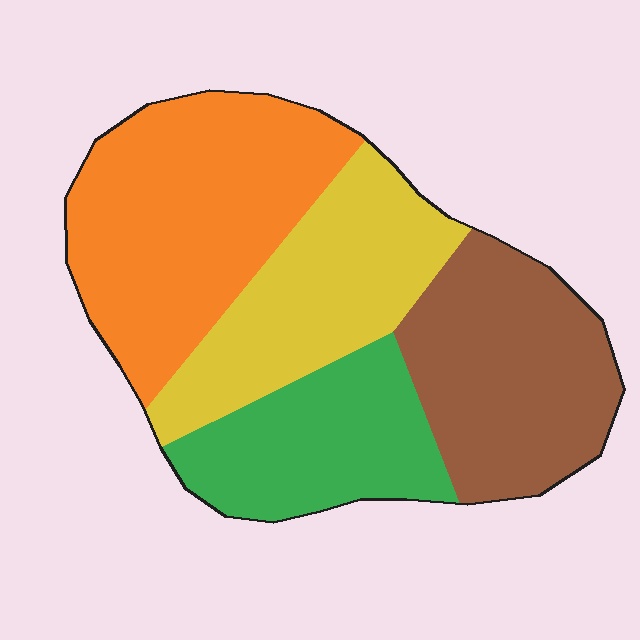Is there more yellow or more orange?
Orange.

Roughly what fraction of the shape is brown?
Brown covers 25% of the shape.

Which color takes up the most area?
Orange, at roughly 30%.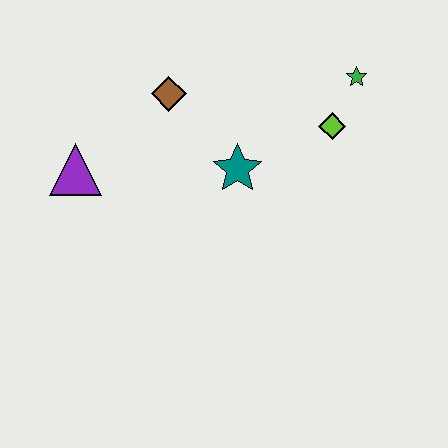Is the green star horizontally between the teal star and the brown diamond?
No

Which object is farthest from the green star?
The purple triangle is farthest from the green star.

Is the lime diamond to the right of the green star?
No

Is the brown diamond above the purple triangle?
Yes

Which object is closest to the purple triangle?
The brown diamond is closest to the purple triangle.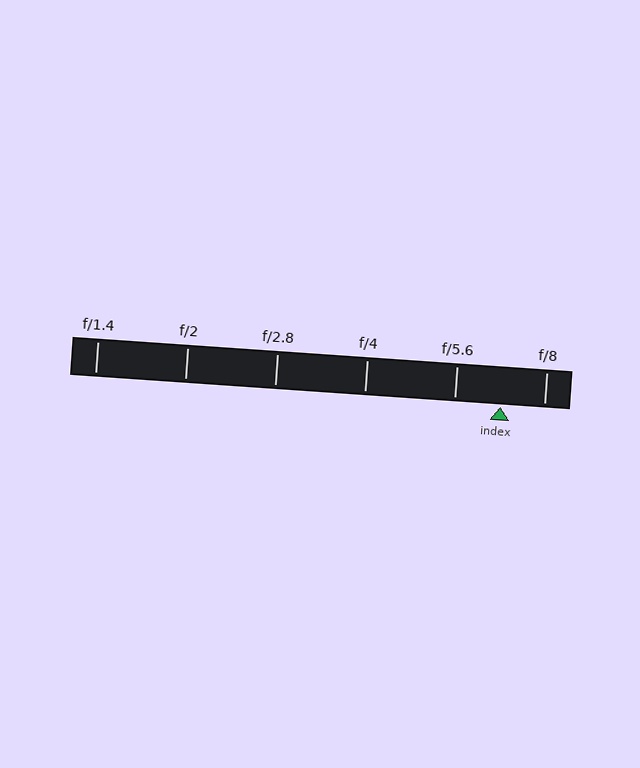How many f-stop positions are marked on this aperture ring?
There are 6 f-stop positions marked.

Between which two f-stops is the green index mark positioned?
The index mark is between f/5.6 and f/8.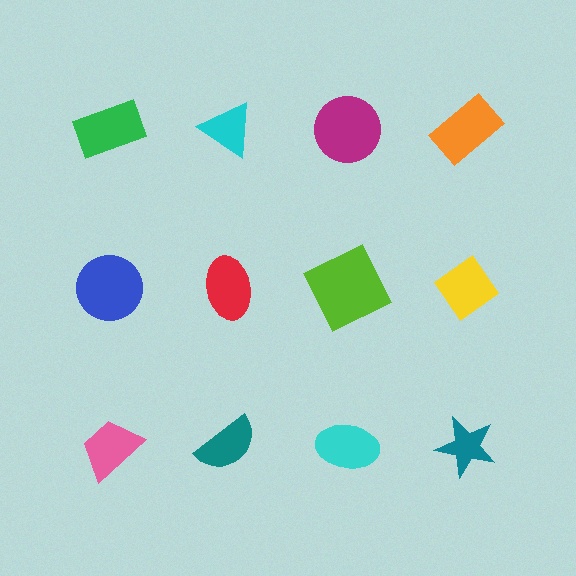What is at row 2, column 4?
A yellow diamond.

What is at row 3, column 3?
A cyan ellipse.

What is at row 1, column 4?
An orange rectangle.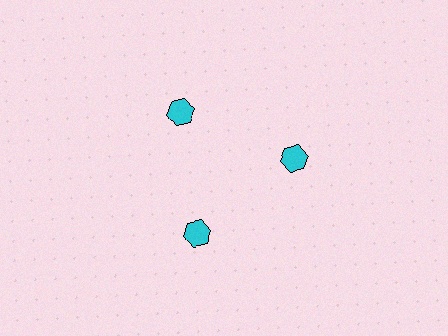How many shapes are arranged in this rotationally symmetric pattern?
There are 3 shapes, arranged in 3 groups of 1.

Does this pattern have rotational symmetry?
Yes, this pattern has 3-fold rotational symmetry. It looks the same after rotating 120 degrees around the center.